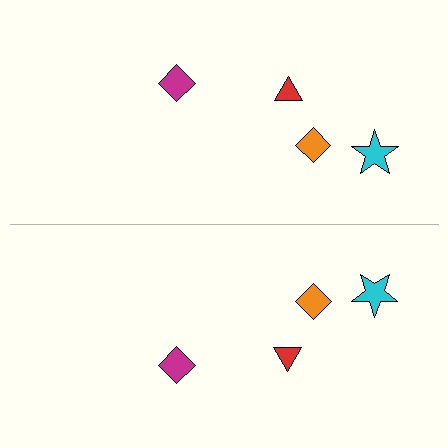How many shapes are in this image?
There are 8 shapes in this image.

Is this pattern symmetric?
Yes, this pattern has bilateral (reflection) symmetry.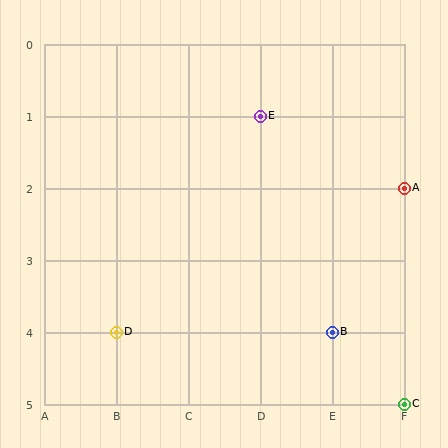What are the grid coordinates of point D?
Point D is at grid coordinates (B, 4).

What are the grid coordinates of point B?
Point B is at grid coordinates (E, 4).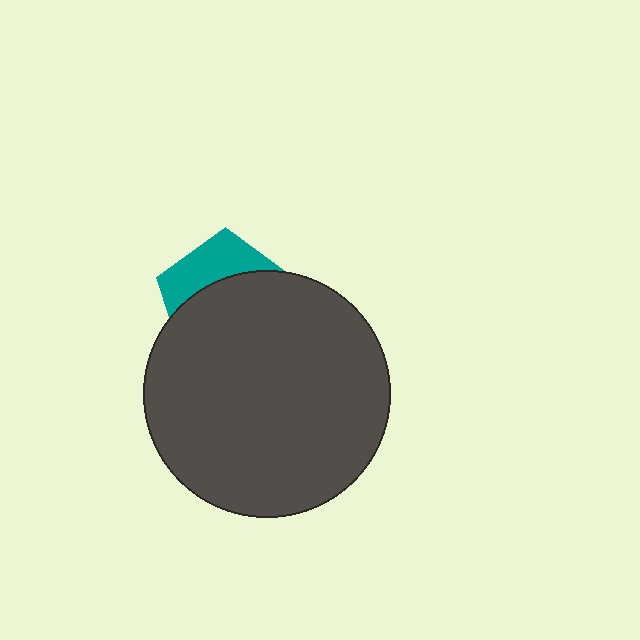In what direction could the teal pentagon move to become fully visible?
The teal pentagon could move up. That would shift it out from behind the dark gray circle entirely.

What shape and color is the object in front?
The object in front is a dark gray circle.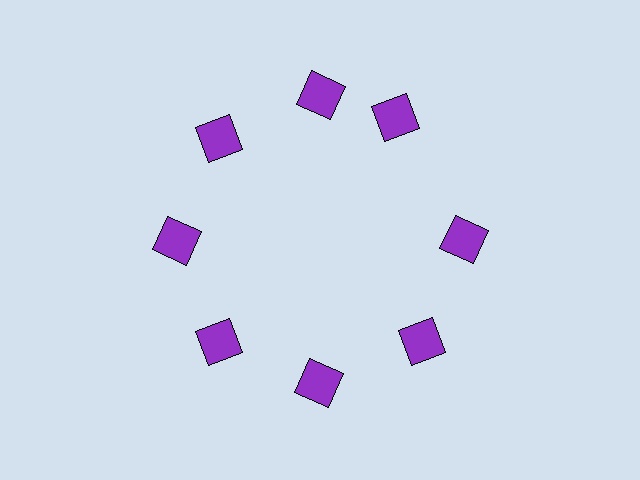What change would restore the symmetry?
The symmetry would be restored by rotating it back into even spacing with its neighbors so that all 8 squares sit at equal angles and equal distance from the center.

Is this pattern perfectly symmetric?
No. The 8 purple squares are arranged in a ring, but one element near the 2 o'clock position is rotated out of alignment along the ring, breaking the 8-fold rotational symmetry.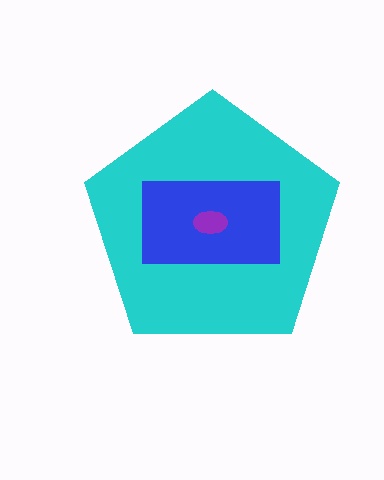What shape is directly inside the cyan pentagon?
The blue rectangle.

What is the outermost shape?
The cyan pentagon.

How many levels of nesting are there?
3.